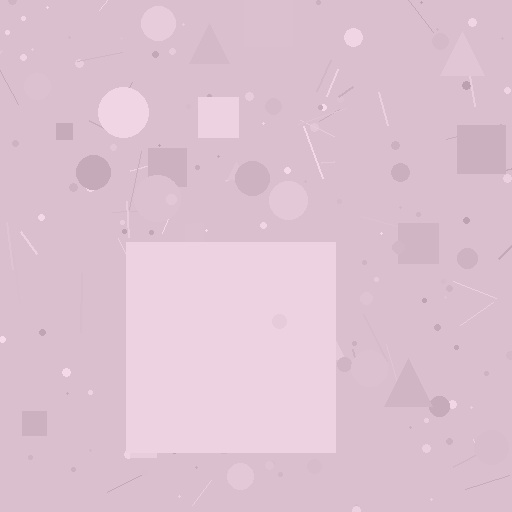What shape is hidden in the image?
A square is hidden in the image.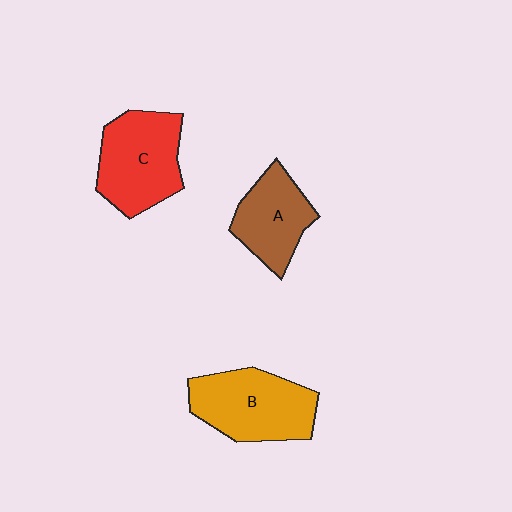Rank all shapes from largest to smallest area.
From largest to smallest: B (orange), C (red), A (brown).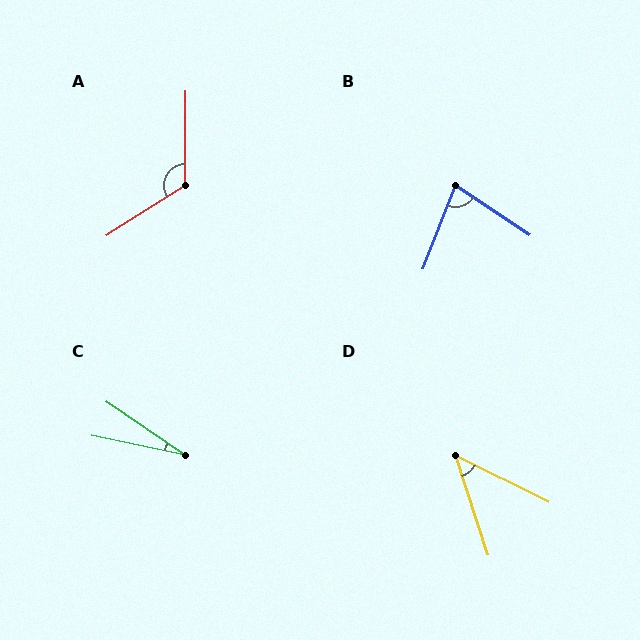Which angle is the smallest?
C, at approximately 23 degrees.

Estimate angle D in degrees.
Approximately 46 degrees.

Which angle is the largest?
A, at approximately 123 degrees.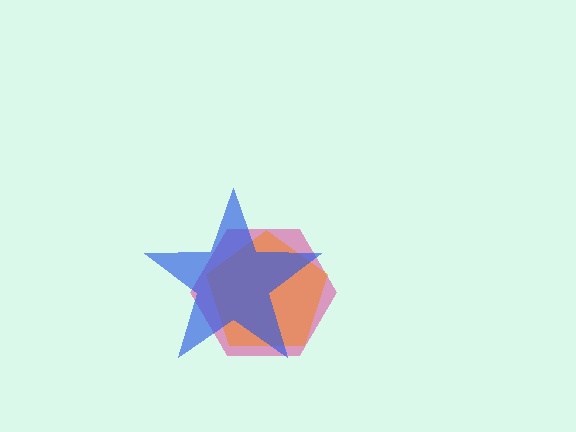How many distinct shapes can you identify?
There are 3 distinct shapes: a magenta hexagon, an orange pentagon, a blue star.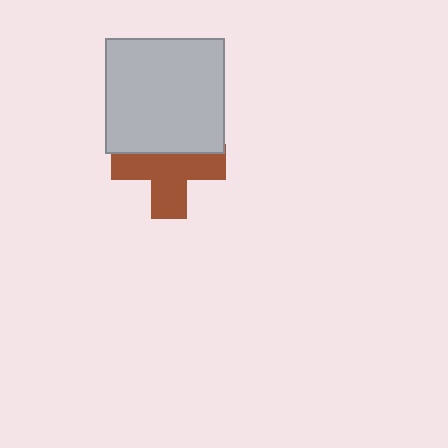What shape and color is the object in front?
The object in front is a light gray rectangle.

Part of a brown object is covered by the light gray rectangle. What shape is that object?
It is a cross.